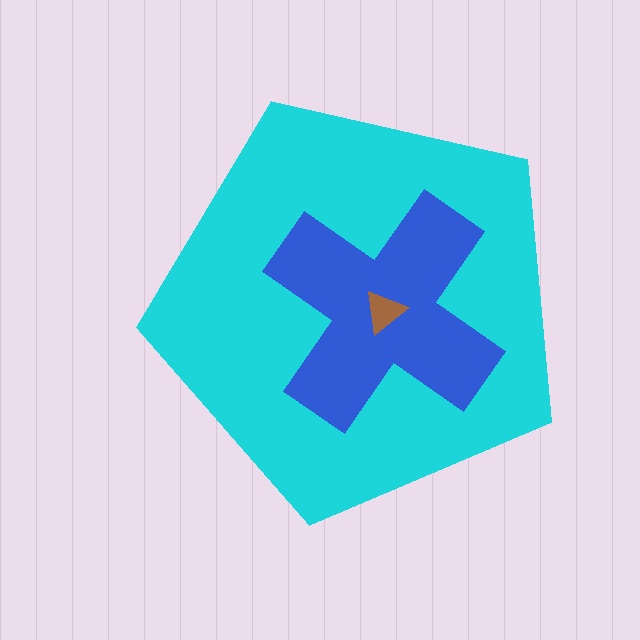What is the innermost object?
The brown triangle.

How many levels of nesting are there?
3.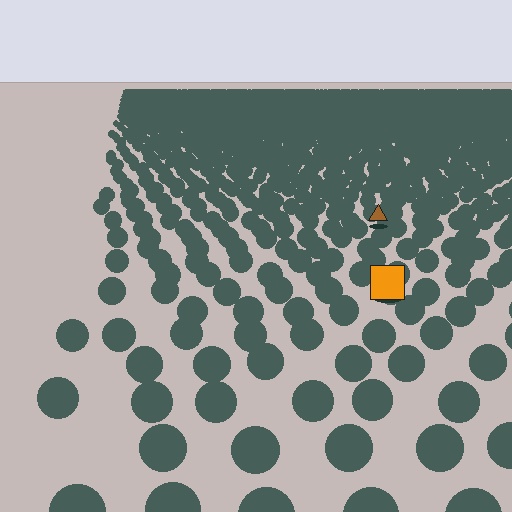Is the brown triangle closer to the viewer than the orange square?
No. The orange square is closer — you can tell from the texture gradient: the ground texture is coarser near it.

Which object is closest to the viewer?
The orange square is closest. The texture marks near it are larger and more spread out.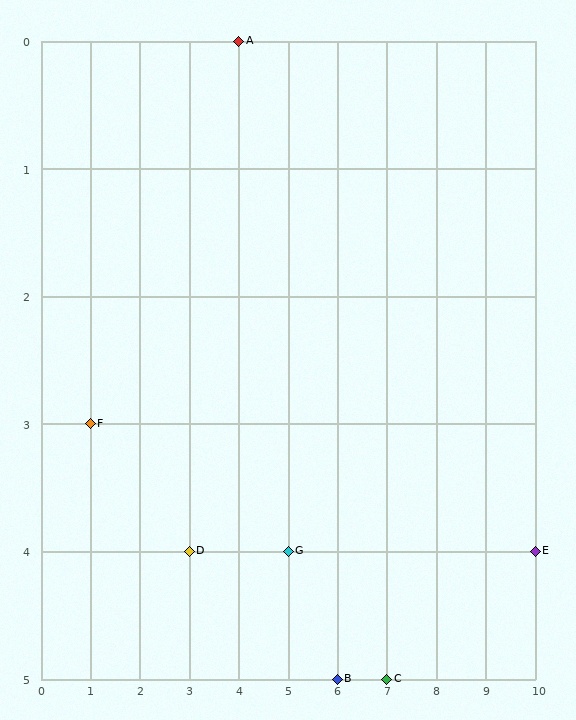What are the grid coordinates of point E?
Point E is at grid coordinates (10, 4).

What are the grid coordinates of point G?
Point G is at grid coordinates (5, 4).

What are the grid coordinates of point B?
Point B is at grid coordinates (6, 5).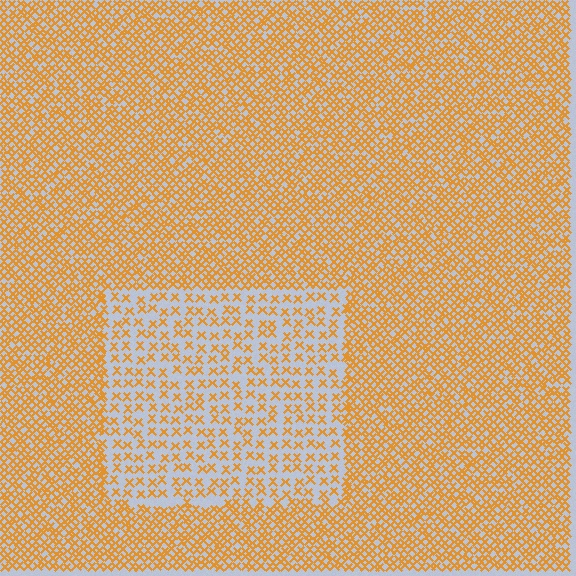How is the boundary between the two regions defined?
The boundary is defined by a change in element density (approximately 2.3x ratio). All elements are the same color, size, and shape.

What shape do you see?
I see a rectangle.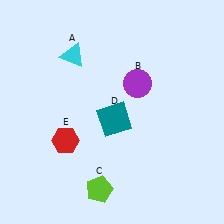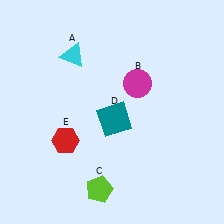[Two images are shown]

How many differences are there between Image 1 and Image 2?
There is 1 difference between the two images.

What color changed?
The circle (B) changed from purple in Image 1 to magenta in Image 2.